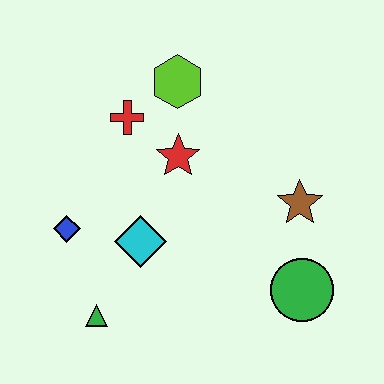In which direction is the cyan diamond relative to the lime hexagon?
The cyan diamond is below the lime hexagon.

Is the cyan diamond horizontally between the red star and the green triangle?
Yes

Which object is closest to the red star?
The red cross is closest to the red star.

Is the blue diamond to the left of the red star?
Yes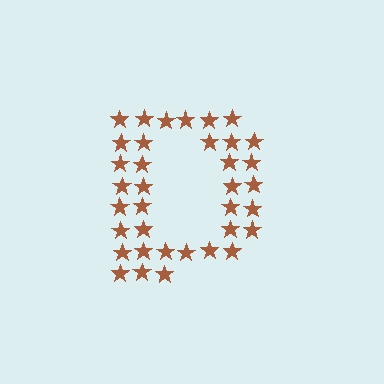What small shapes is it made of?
It is made of small stars.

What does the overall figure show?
The overall figure shows the letter D.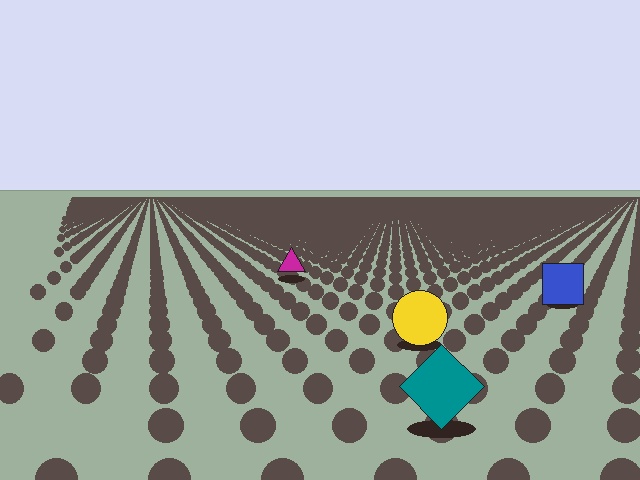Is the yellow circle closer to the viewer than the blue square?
Yes. The yellow circle is closer — you can tell from the texture gradient: the ground texture is coarser near it.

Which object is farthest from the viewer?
The magenta triangle is farthest from the viewer. It appears smaller and the ground texture around it is denser.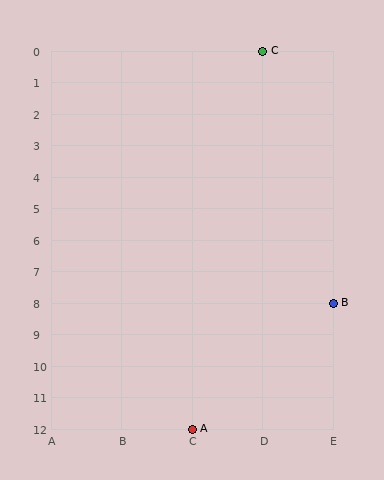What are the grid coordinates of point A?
Point A is at grid coordinates (C, 12).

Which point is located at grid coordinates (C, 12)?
Point A is at (C, 12).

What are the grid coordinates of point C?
Point C is at grid coordinates (D, 0).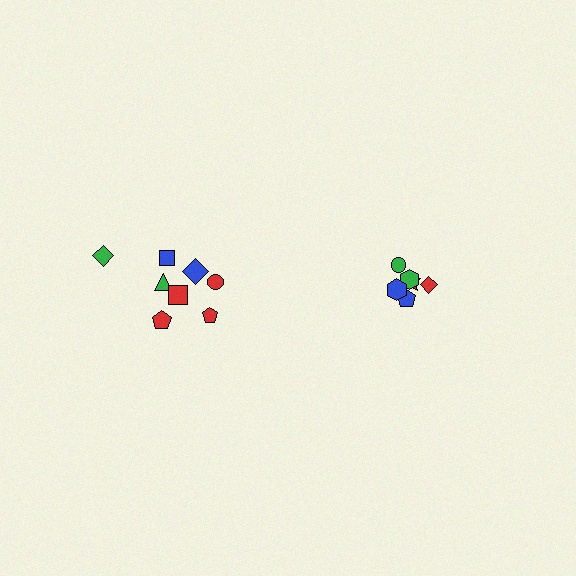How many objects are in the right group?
There are 6 objects.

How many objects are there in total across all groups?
There are 14 objects.